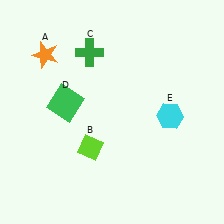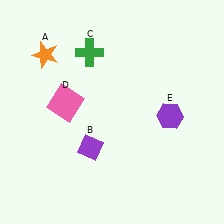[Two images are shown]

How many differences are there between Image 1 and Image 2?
There are 3 differences between the two images.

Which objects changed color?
B changed from lime to purple. D changed from green to pink. E changed from cyan to purple.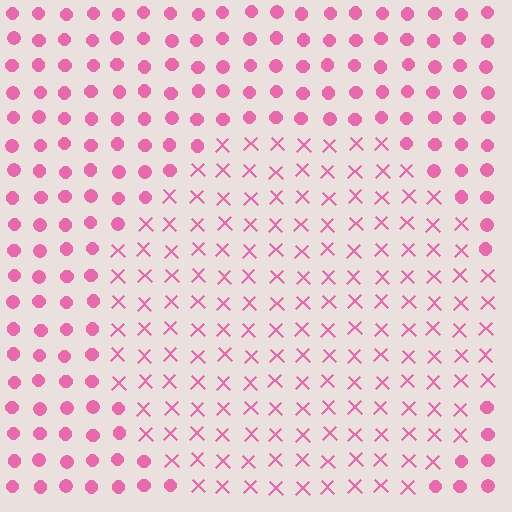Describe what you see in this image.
The image is filled with small pink elements arranged in a uniform grid. A circle-shaped region contains X marks, while the surrounding area contains circles. The boundary is defined purely by the change in element shape.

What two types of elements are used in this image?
The image uses X marks inside the circle region and circles outside it.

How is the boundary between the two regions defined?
The boundary is defined by a change in element shape: X marks inside vs. circles outside. All elements share the same color and spacing.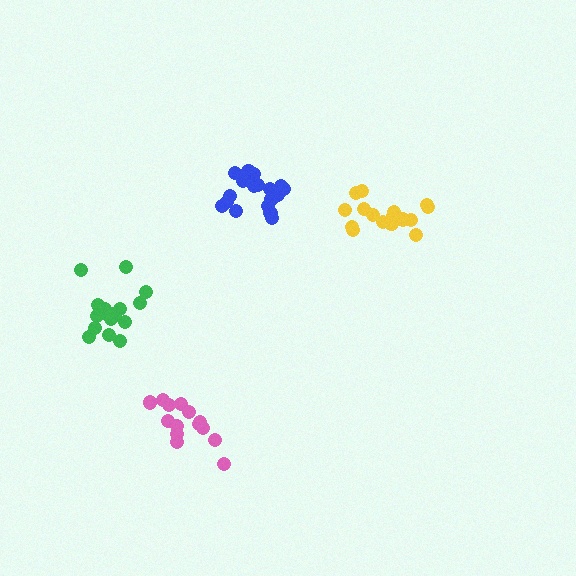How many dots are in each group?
Group 1: 14 dots, Group 2: 17 dots, Group 3: 19 dots, Group 4: 18 dots (68 total).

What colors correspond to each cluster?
The clusters are colored: pink, yellow, blue, green.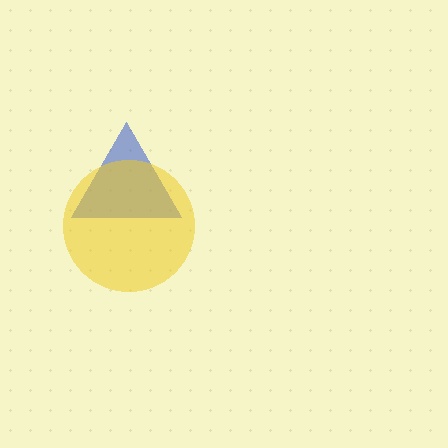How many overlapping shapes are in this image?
There are 2 overlapping shapes in the image.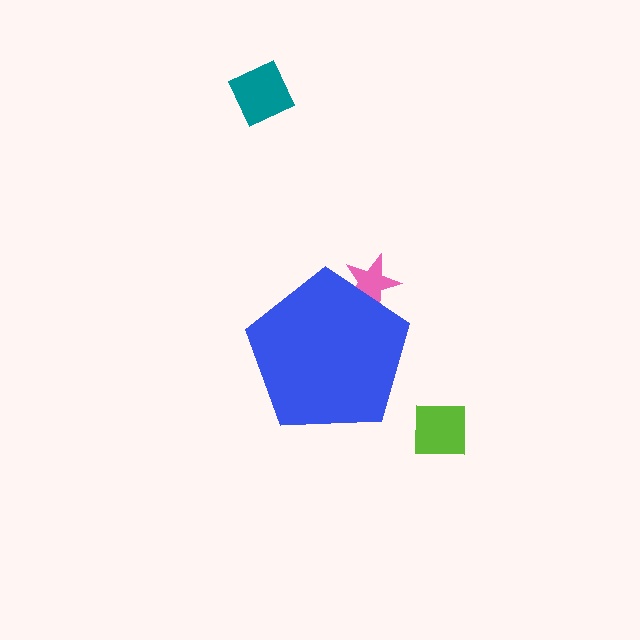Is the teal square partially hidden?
No, the teal square is fully visible.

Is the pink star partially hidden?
Yes, the pink star is partially hidden behind the blue pentagon.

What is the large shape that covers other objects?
A blue pentagon.